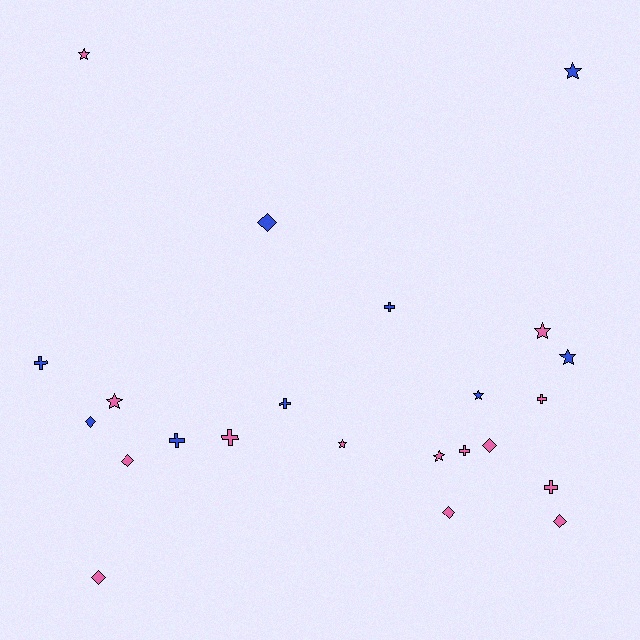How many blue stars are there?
There are 3 blue stars.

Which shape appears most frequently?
Cross, with 8 objects.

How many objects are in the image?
There are 23 objects.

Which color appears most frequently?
Pink, with 14 objects.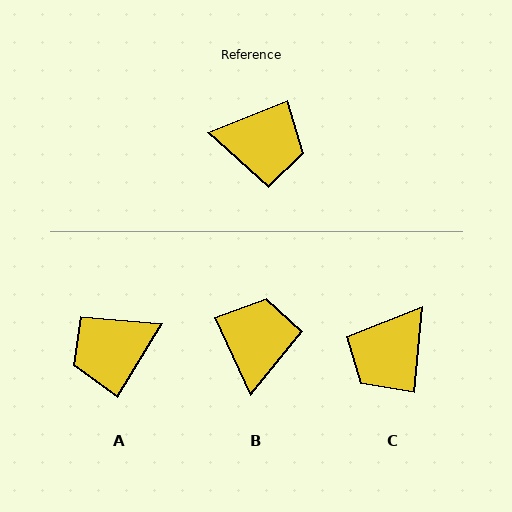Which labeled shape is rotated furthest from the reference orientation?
A, about 143 degrees away.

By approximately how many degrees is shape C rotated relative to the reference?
Approximately 117 degrees clockwise.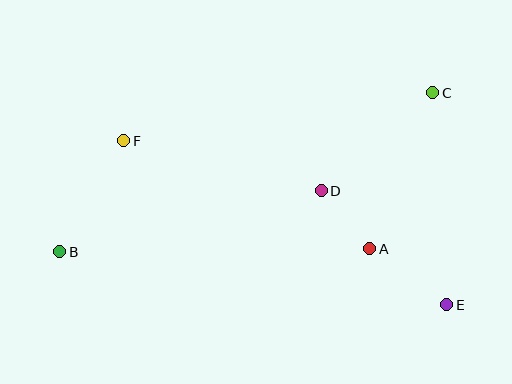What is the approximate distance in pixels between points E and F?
The distance between E and F is approximately 362 pixels.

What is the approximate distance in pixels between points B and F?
The distance between B and F is approximately 128 pixels.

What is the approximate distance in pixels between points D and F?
The distance between D and F is approximately 203 pixels.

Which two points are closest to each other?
Points A and D are closest to each other.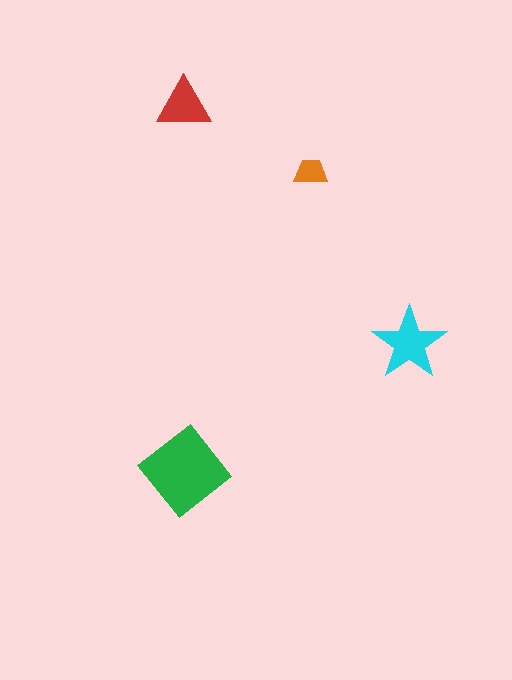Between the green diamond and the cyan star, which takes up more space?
The green diamond.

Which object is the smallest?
The orange trapezoid.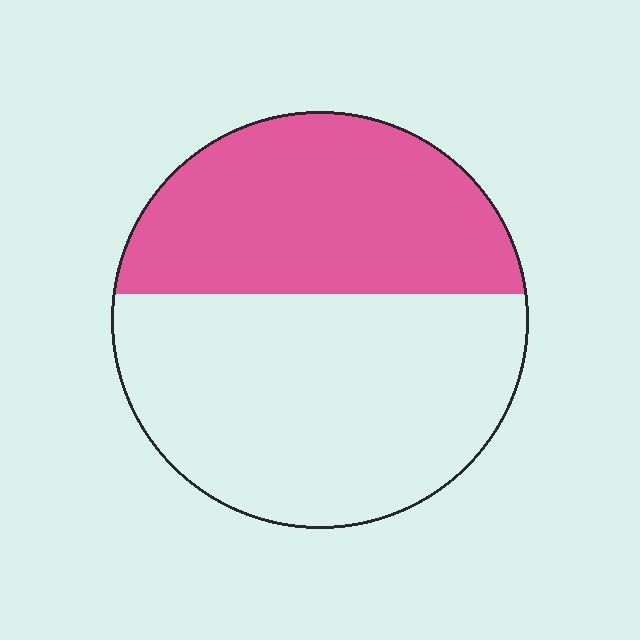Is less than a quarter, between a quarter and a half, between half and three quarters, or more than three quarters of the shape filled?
Between a quarter and a half.